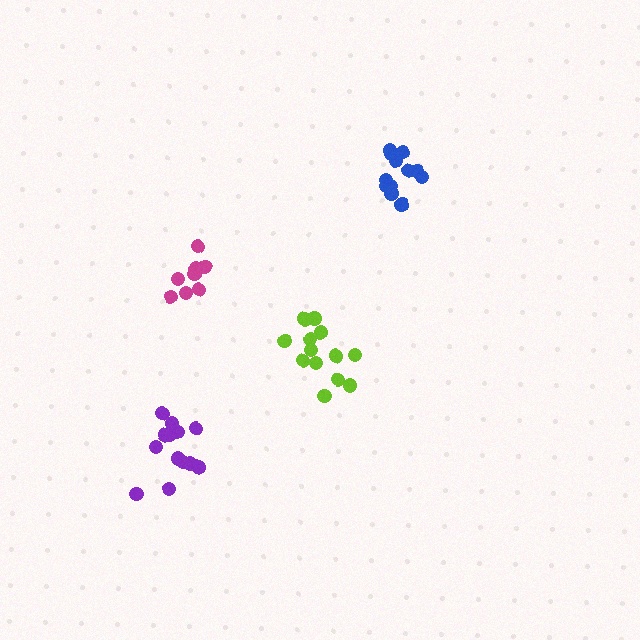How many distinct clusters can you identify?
There are 4 distinct clusters.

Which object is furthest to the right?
The blue cluster is rightmost.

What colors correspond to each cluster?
The clusters are colored: blue, magenta, lime, purple.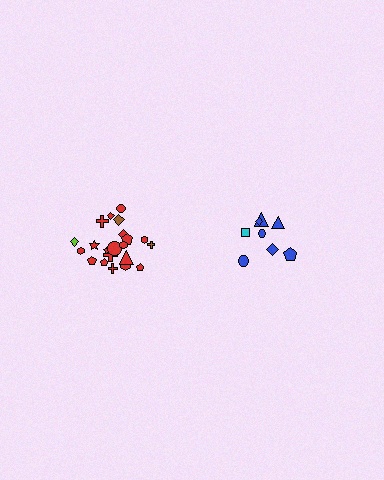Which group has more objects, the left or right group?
The left group.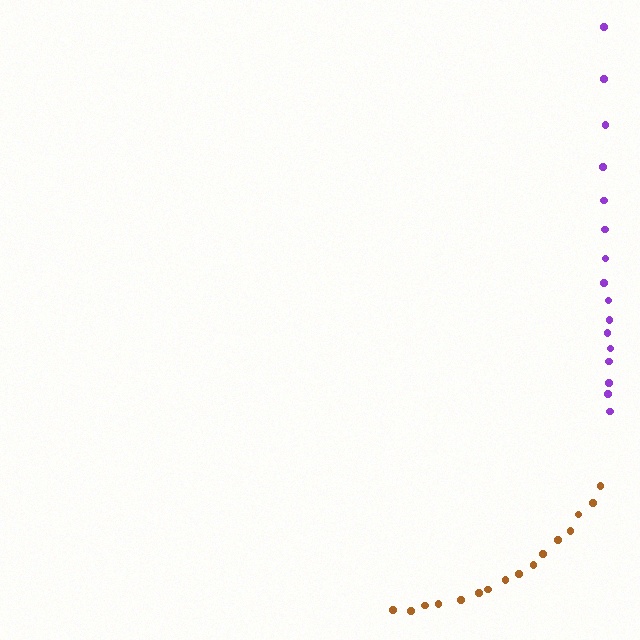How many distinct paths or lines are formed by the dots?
There are 2 distinct paths.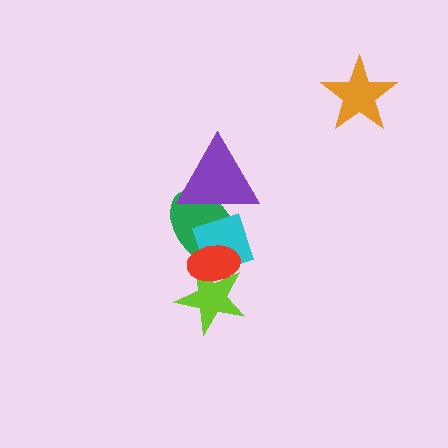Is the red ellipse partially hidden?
No, no other shape covers it.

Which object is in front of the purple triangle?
The cyan diamond is in front of the purple triangle.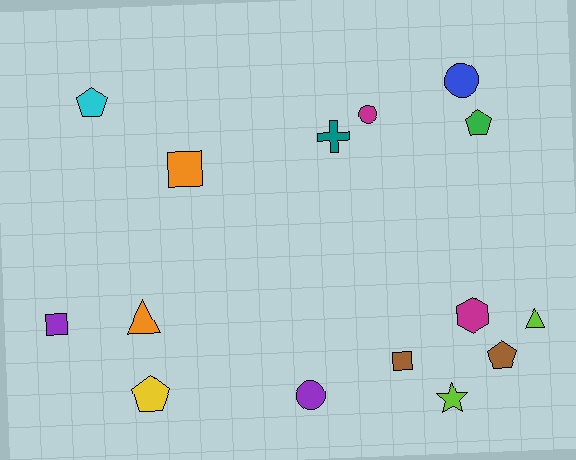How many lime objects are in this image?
There are 2 lime objects.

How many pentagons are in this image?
There are 4 pentagons.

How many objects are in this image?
There are 15 objects.